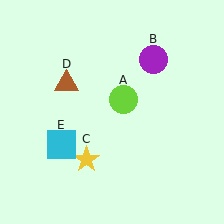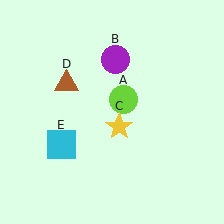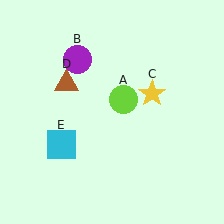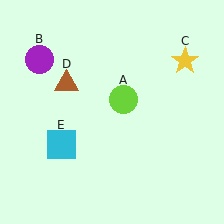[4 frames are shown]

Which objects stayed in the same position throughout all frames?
Lime circle (object A) and brown triangle (object D) and cyan square (object E) remained stationary.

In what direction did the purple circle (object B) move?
The purple circle (object B) moved left.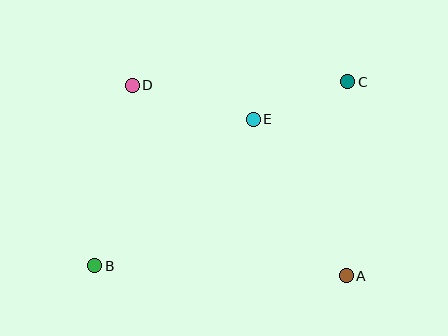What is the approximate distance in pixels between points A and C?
The distance between A and C is approximately 194 pixels.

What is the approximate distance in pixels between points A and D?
The distance between A and D is approximately 286 pixels.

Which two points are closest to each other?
Points C and E are closest to each other.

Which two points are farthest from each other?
Points B and C are farthest from each other.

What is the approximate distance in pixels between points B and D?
The distance between B and D is approximately 184 pixels.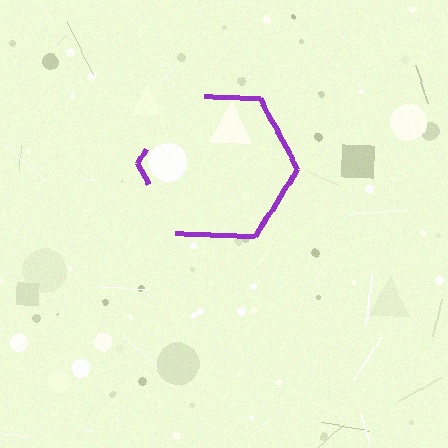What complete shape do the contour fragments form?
The contour fragments form a hexagon.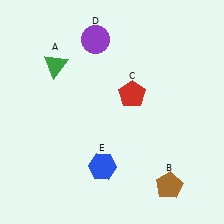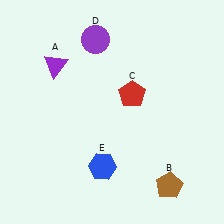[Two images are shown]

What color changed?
The triangle (A) changed from green in Image 1 to purple in Image 2.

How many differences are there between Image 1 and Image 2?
There is 1 difference between the two images.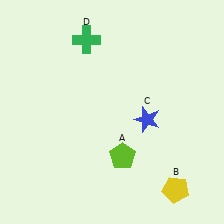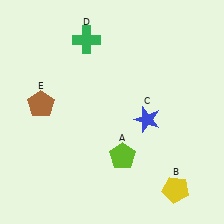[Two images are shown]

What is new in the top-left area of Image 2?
A brown pentagon (E) was added in the top-left area of Image 2.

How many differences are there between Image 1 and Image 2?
There is 1 difference between the two images.